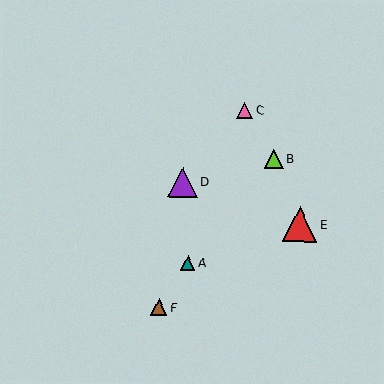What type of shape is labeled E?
Shape E is a red triangle.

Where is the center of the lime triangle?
The center of the lime triangle is at (273, 159).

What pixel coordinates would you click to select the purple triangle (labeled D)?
Click at (182, 182) to select the purple triangle D.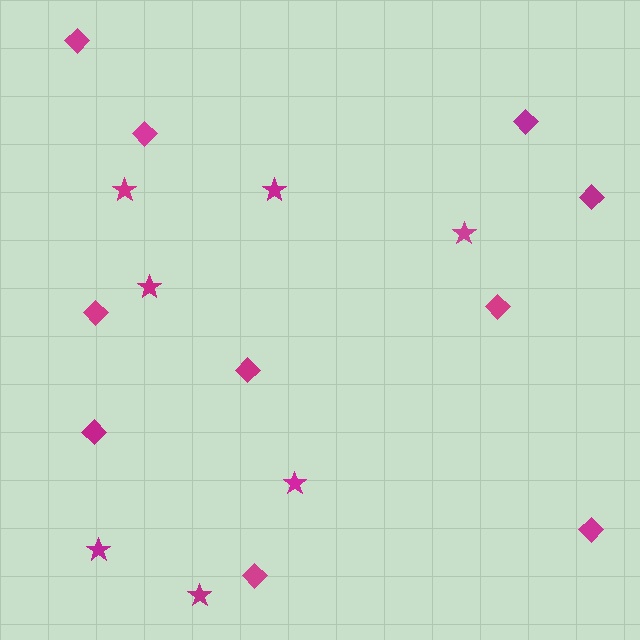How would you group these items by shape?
There are 2 groups: one group of diamonds (10) and one group of stars (7).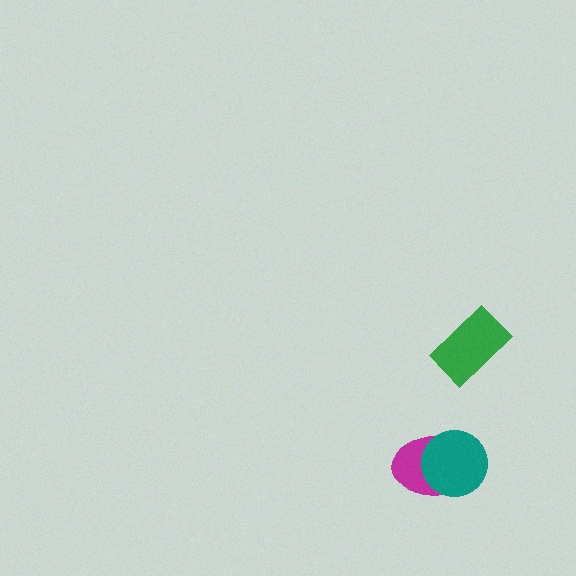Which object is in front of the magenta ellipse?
The teal circle is in front of the magenta ellipse.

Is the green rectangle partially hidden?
No, no other shape covers it.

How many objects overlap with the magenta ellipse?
1 object overlaps with the magenta ellipse.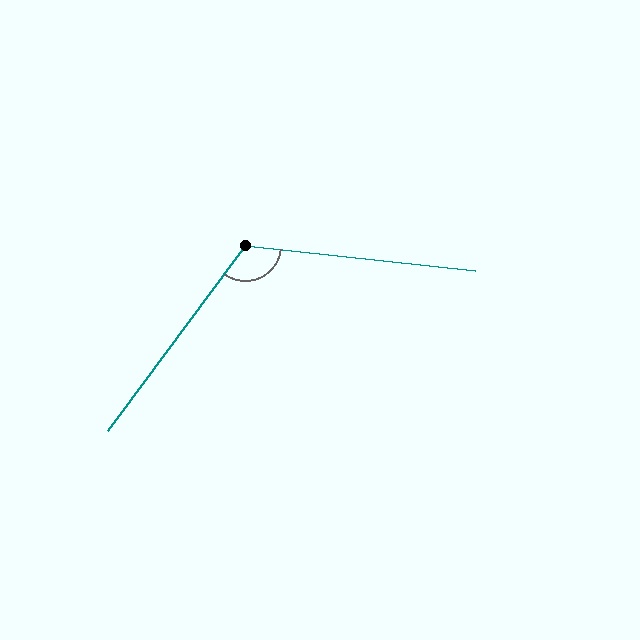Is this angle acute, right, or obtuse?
It is obtuse.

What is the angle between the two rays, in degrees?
Approximately 120 degrees.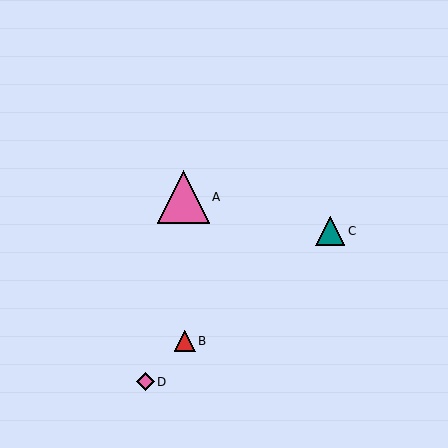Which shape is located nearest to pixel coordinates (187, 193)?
The pink triangle (labeled A) at (183, 197) is nearest to that location.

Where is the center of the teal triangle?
The center of the teal triangle is at (330, 231).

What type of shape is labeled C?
Shape C is a teal triangle.